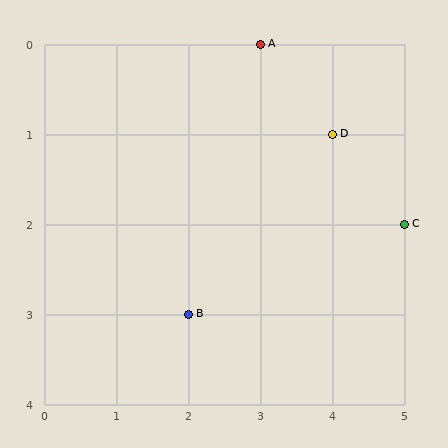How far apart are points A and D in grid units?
Points A and D are 1 column and 1 row apart (about 1.4 grid units diagonally).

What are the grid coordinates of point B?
Point B is at grid coordinates (2, 3).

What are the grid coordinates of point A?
Point A is at grid coordinates (3, 0).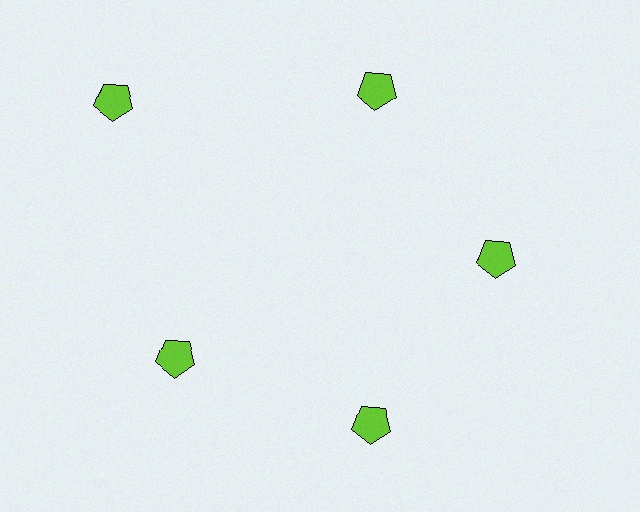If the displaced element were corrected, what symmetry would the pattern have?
It would have 5-fold rotational symmetry — the pattern would map onto itself every 72 degrees.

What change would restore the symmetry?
The symmetry would be restored by moving it inward, back onto the ring so that all 5 pentagons sit at equal angles and equal distance from the center.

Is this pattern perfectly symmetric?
No. The 5 lime pentagons are arranged in a ring, but one element near the 10 o'clock position is pushed outward from the center, breaking the 5-fold rotational symmetry.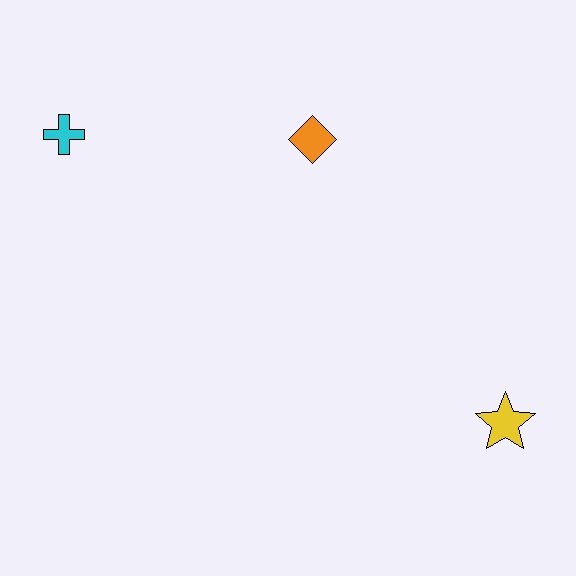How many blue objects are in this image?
There are no blue objects.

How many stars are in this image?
There is 1 star.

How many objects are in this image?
There are 3 objects.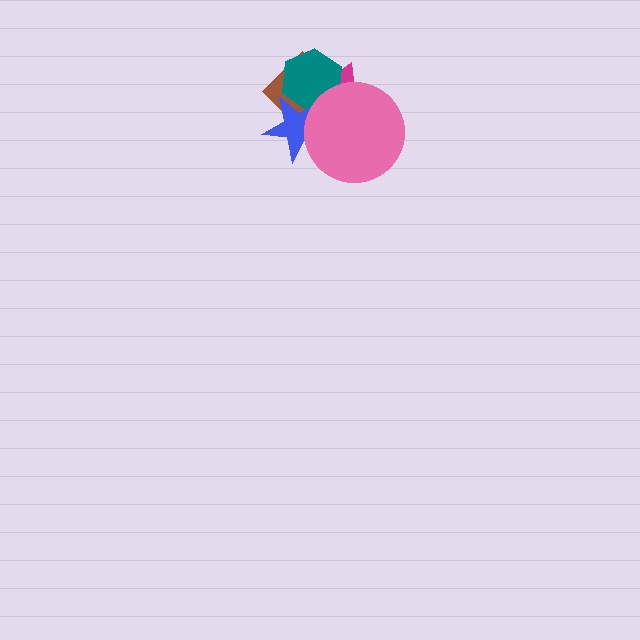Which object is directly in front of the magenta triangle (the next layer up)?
The brown diamond is directly in front of the magenta triangle.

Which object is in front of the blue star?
The pink circle is in front of the blue star.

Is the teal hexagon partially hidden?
Yes, it is partially covered by another shape.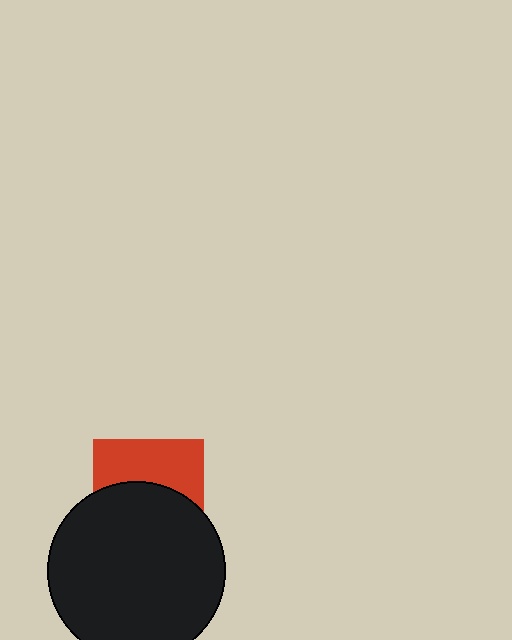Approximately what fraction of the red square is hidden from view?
Roughly 57% of the red square is hidden behind the black circle.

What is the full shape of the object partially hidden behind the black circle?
The partially hidden object is a red square.